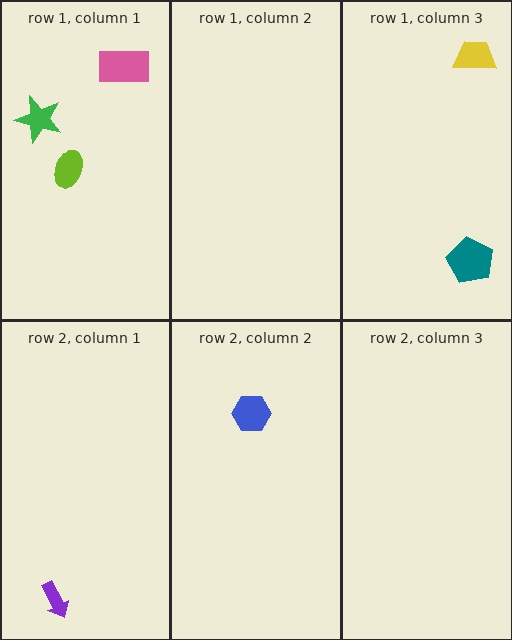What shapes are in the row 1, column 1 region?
The green star, the pink rectangle, the lime ellipse.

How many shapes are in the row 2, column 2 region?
1.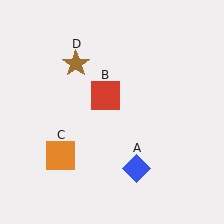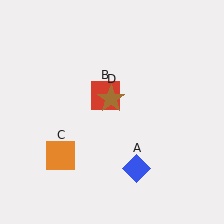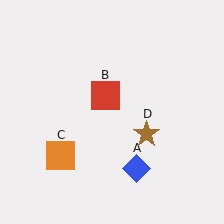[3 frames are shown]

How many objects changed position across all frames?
1 object changed position: brown star (object D).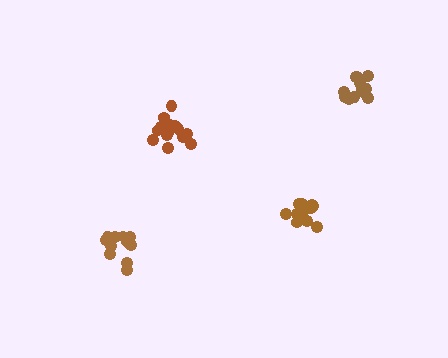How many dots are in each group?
Group 1: 13 dots, Group 2: 17 dots, Group 3: 12 dots, Group 4: 12 dots (54 total).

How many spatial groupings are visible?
There are 4 spatial groupings.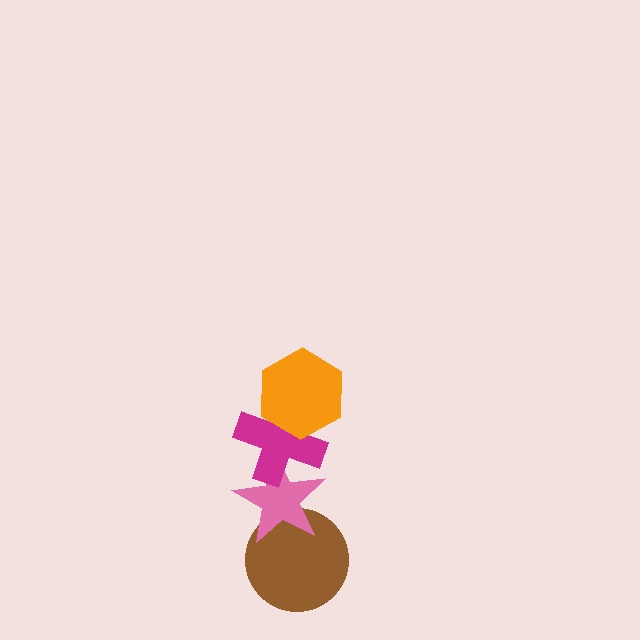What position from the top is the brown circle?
The brown circle is 4th from the top.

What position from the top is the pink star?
The pink star is 3rd from the top.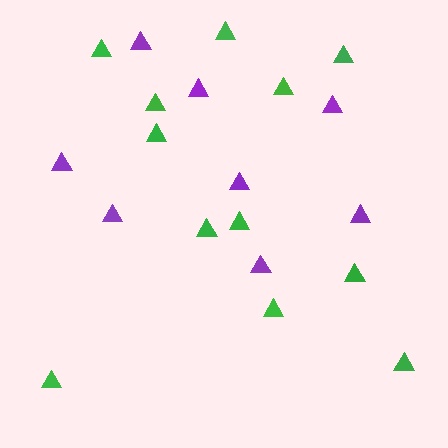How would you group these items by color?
There are 2 groups: one group of purple triangles (8) and one group of green triangles (12).